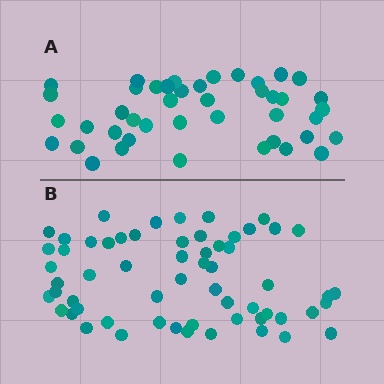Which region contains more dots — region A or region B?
Region B (the bottom region) has more dots.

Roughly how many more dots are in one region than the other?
Region B has approximately 15 more dots than region A.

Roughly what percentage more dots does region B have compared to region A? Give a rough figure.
About 40% more.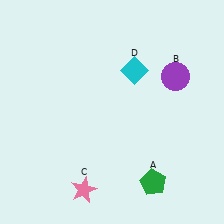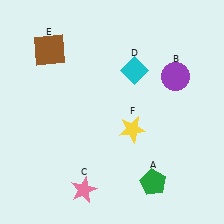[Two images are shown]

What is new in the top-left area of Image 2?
A brown square (E) was added in the top-left area of Image 2.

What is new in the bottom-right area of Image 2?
A yellow star (F) was added in the bottom-right area of Image 2.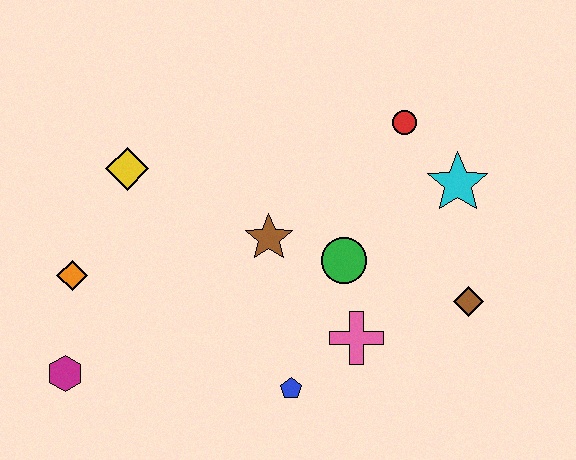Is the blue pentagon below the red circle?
Yes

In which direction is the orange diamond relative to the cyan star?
The orange diamond is to the left of the cyan star.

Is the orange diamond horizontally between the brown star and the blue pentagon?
No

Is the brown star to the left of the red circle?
Yes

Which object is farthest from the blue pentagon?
The red circle is farthest from the blue pentagon.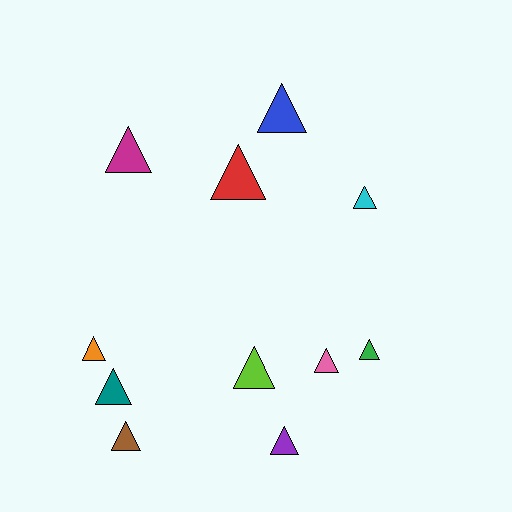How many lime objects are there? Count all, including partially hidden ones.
There is 1 lime object.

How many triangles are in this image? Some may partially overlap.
There are 11 triangles.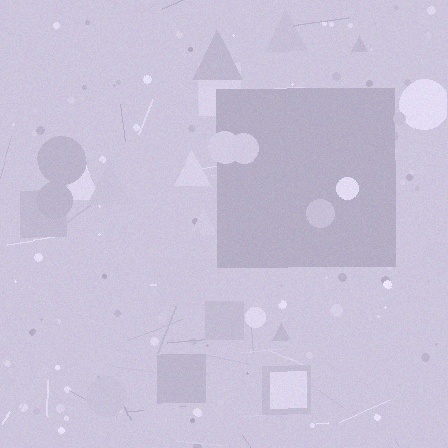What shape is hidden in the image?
A square is hidden in the image.